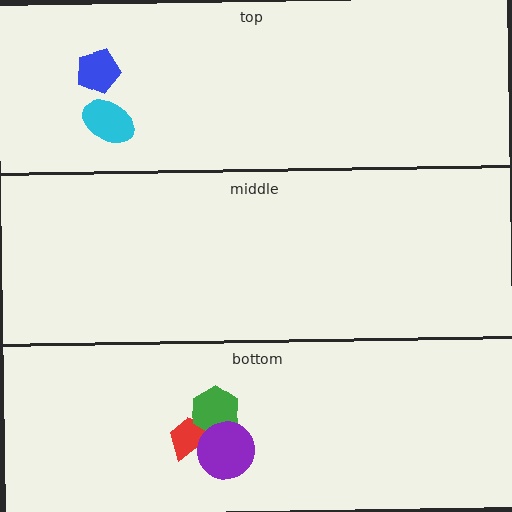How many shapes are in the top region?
2.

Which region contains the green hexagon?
The bottom region.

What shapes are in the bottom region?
The red trapezoid, the green hexagon, the purple circle.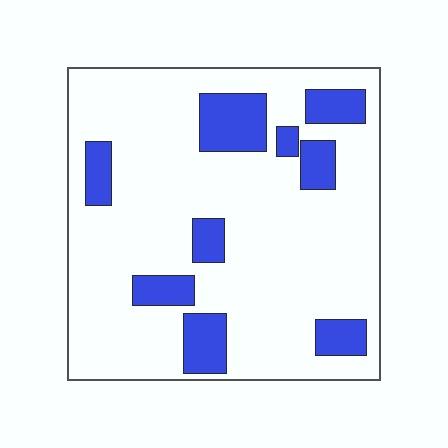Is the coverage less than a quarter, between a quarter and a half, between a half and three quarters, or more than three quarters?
Less than a quarter.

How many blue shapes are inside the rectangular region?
9.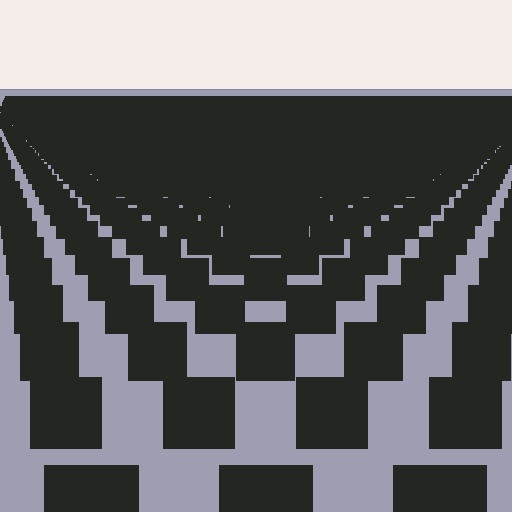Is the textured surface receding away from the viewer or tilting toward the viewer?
The surface is receding away from the viewer. Texture elements get smaller and denser toward the top.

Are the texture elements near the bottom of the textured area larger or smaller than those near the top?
Larger. Near the bottom, elements are closer to the viewer and appear at a bigger on-screen size.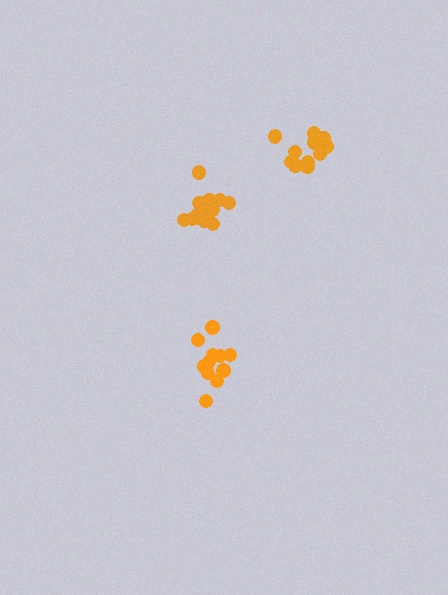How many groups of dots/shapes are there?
There are 3 groups.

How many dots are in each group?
Group 1: 13 dots, Group 2: 11 dots, Group 3: 15 dots (39 total).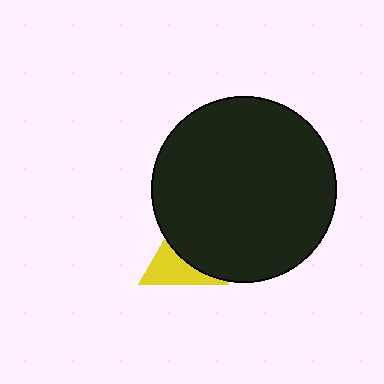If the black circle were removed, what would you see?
You would see the complete yellow triangle.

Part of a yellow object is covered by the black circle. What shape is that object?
It is a triangle.